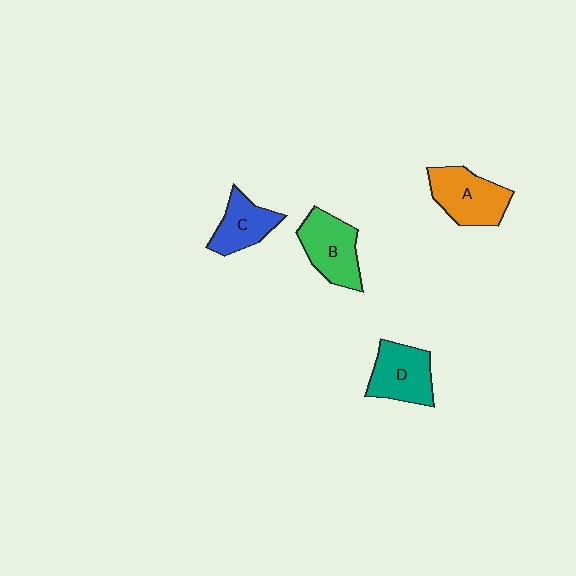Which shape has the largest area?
Shape A (orange).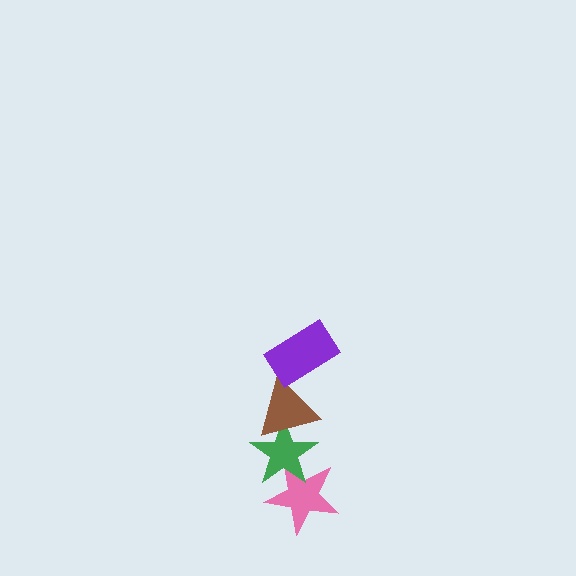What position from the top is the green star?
The green star is 3rd from the top.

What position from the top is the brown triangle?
The brown triangle is 2nd from the top.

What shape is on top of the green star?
The brown triangle is on top of the green star.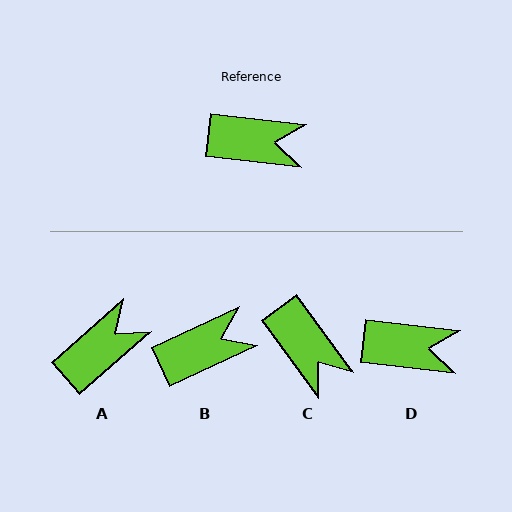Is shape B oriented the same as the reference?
No, it is off by about 32 degrees.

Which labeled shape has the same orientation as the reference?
D.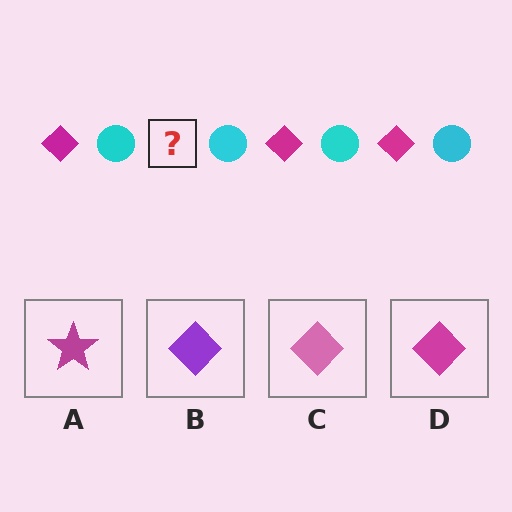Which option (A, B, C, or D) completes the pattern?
D.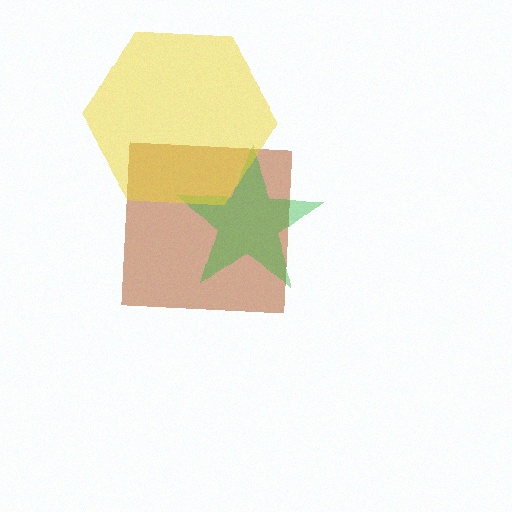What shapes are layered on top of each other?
The layered shapes are: a brown square, a green star, a yellow hexagon.